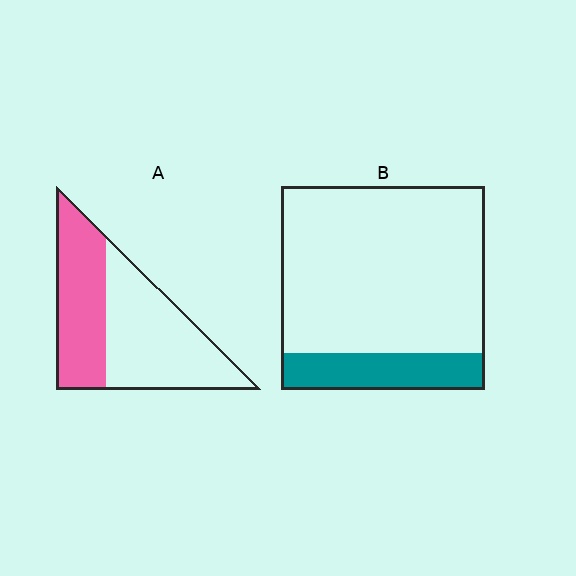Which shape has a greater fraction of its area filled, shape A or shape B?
Shape A.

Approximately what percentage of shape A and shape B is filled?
A is approximately 45% and B is approximately 20%.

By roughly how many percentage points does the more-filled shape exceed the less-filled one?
By roughly 25 percentage points (A over B).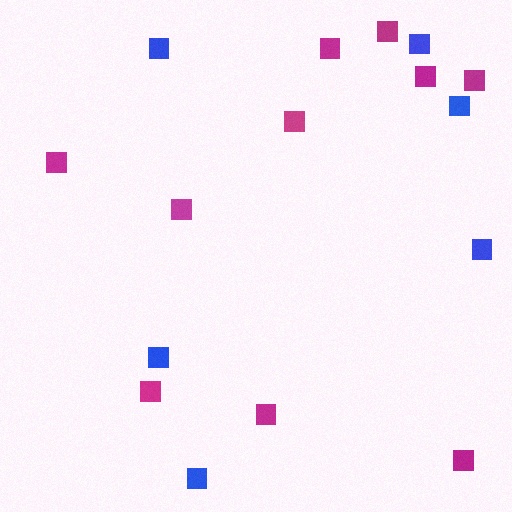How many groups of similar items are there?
There are 2 groups: one group of magenta squares (10) and one group of blue squares (6).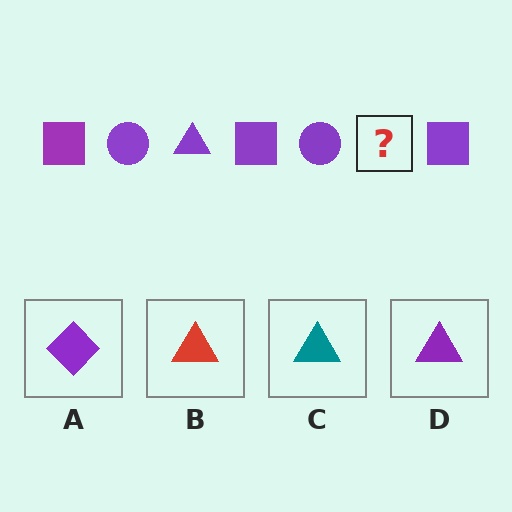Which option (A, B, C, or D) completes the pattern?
D.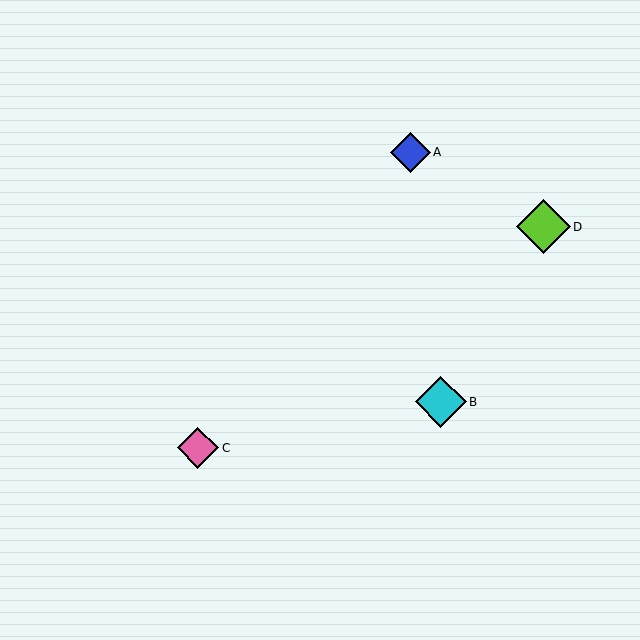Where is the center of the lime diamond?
The center of the lime diamond is at (543, 227).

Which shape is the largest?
The lime diamond (labeled D) is the largest.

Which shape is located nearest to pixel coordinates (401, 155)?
The blue diamond (labeled A) at (410, 152) is nearest to that location.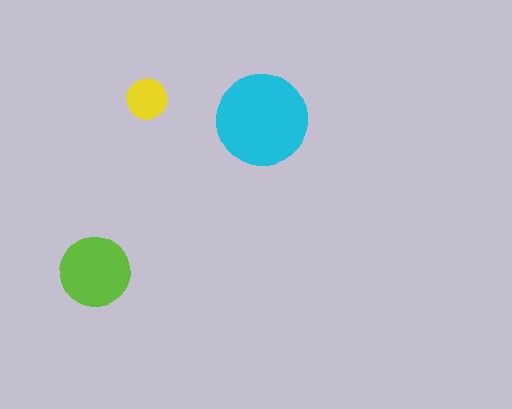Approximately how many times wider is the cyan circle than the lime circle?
About 1.5 times wider.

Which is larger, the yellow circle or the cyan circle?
The cyan one.